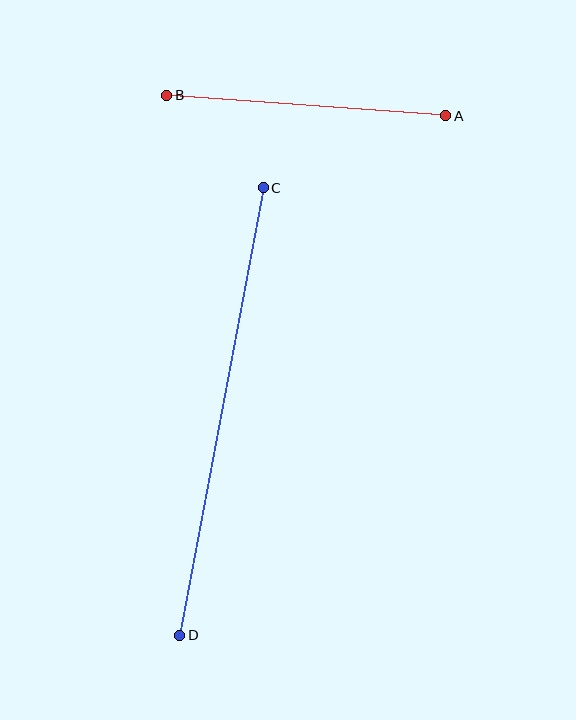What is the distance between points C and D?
The distance is approximately 455 pixels.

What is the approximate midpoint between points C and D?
The midpoint is at approximately (222, 412) pixels.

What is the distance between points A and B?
The distance is approximately 280 pixels.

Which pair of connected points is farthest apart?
Points C and D are farthest apart.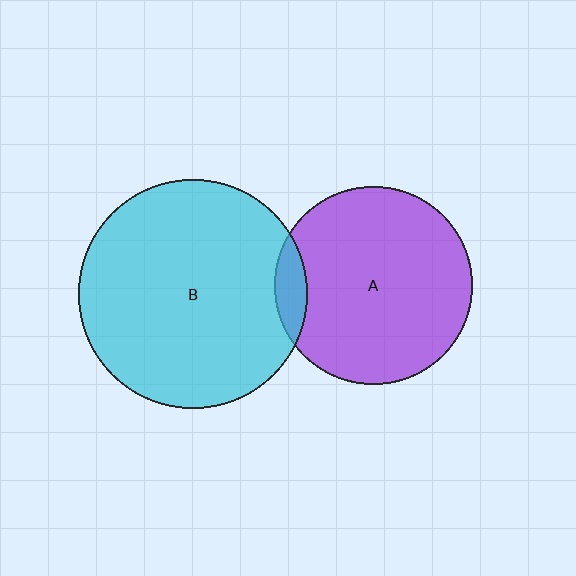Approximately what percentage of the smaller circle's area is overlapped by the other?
Approximately 10%.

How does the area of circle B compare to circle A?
Approximately 1.3 times.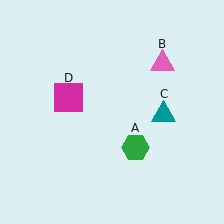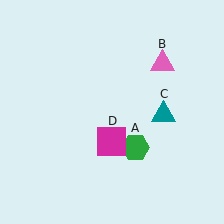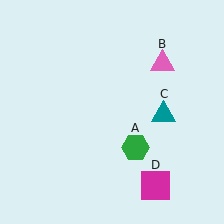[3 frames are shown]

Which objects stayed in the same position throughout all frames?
Green hexagon (object A) and pink triangle (object B) and teal triangle (object C) remained stationary.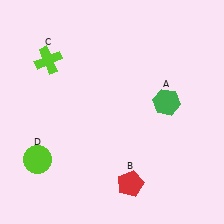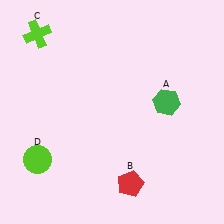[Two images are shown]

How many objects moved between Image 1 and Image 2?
1 object moved between the two images.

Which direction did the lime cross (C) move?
The lime cross (C) moved up.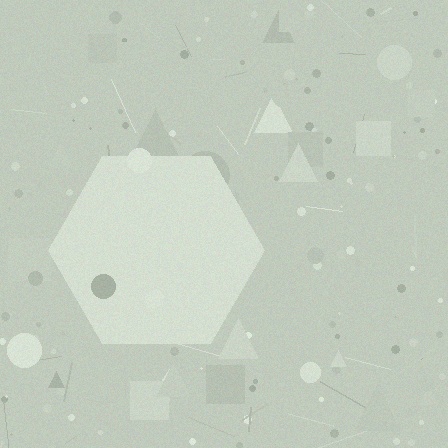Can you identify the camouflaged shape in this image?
The camouflaged shape is a hexagon.